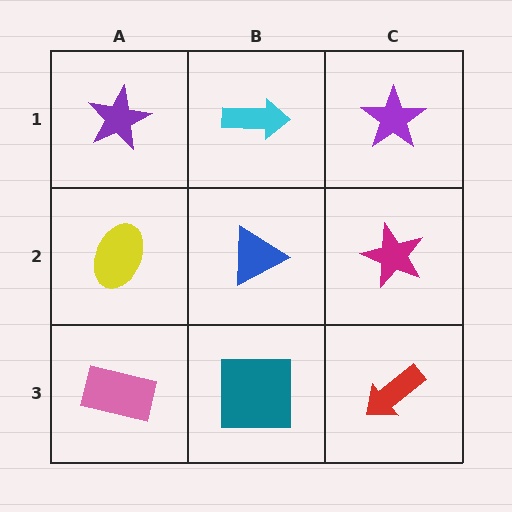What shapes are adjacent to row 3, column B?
A blue triangle (row 2, column B), a pink rectangle (row 3, column A), a red arrow (row 3, column C).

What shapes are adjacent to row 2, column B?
A cyan arrow (row 1, column B), a teal square (row 3, column B), a yellow ellipse (row 2, column A), a magenta star (row 2, column C).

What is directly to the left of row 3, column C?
A teal square.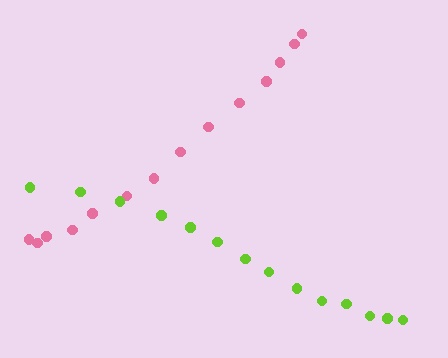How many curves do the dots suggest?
There are 2 distinct paths.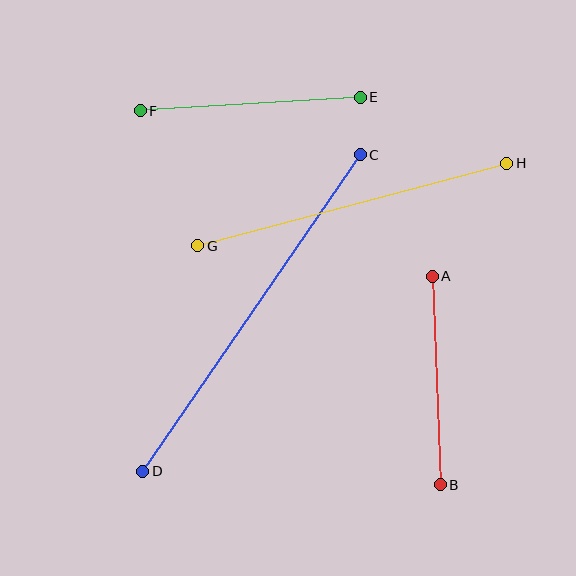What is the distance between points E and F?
The distance is approximately 220 pixels.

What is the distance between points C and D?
The distance is approximately 384 pixels.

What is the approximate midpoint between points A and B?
The midpoint is at approximately (436, 380) pixels.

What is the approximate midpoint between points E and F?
The midpoint is at approximately (250, 104) pixels.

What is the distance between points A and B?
The distance is approximately 209 pixels.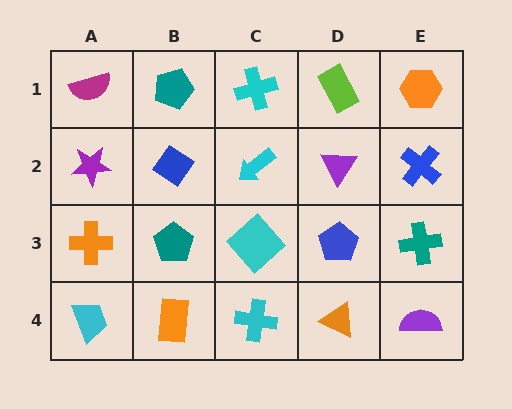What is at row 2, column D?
A purple triangle.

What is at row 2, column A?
A purple star.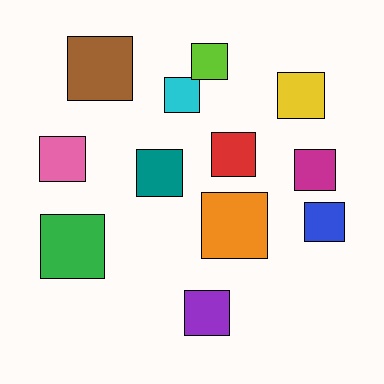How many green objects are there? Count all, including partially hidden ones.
There is 1 green object.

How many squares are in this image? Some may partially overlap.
There are 12 squares.